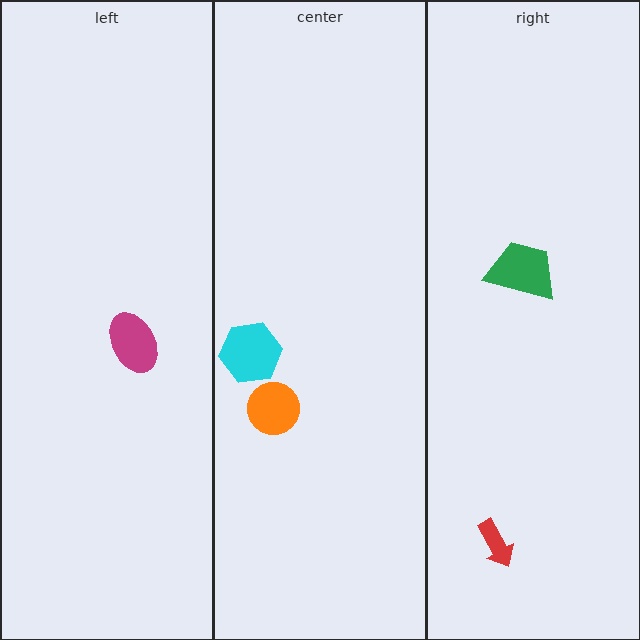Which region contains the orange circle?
The center region.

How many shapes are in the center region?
2.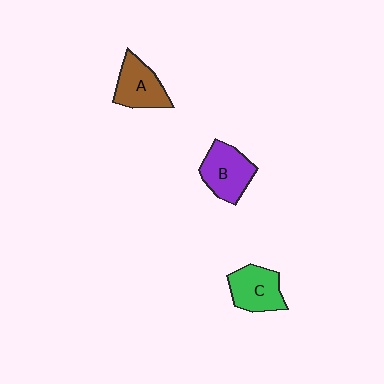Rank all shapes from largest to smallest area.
From largest to smallest: B (purple), C (green), A (brown).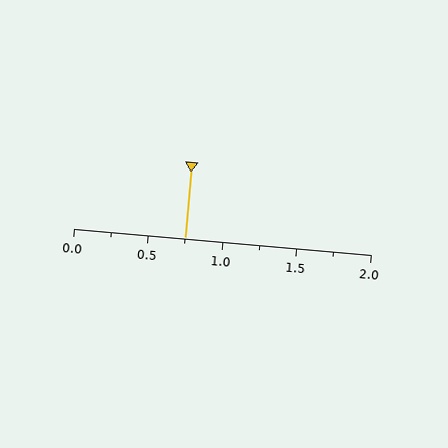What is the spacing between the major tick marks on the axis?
The major ticks are spaced 0.5 apart.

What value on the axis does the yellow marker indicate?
The marker indicates approximately 0.75.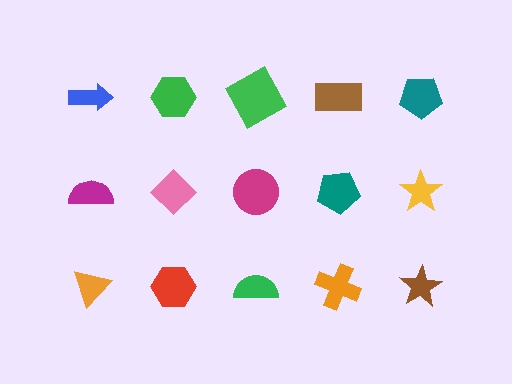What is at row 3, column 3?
A green semicircle.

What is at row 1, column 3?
A green square.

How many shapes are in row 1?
5 shapes.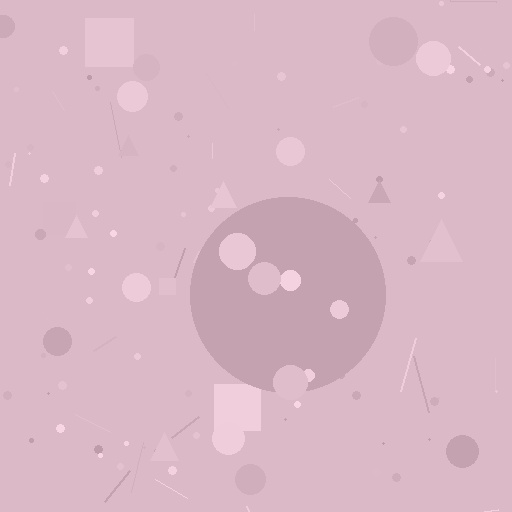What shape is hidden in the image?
A circle is hidden in the image.